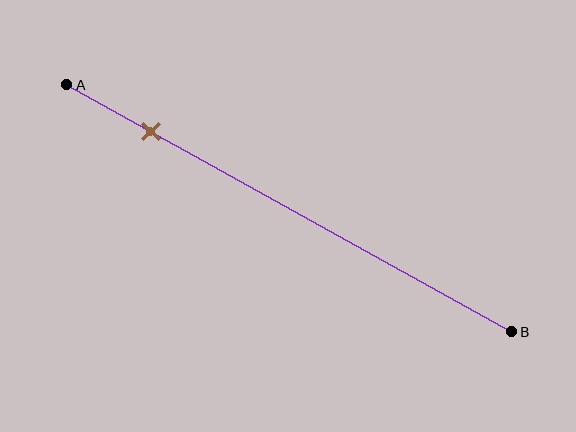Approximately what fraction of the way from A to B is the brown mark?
The brown mark is approximately 20% of the way from A to B.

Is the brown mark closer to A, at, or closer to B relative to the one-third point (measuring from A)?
The brown mark is closer to point A than the one-third point of segment AB.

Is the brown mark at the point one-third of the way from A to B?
No, the mark is at about 20% from A, not at the 33% one-third point.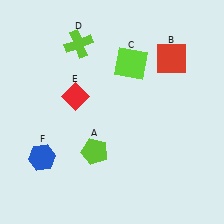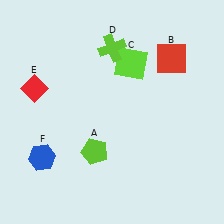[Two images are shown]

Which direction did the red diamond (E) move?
The red diamond (E) moved left.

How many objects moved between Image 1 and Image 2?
2 objects moved between the two images.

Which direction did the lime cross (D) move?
The lime cross (D) moved right.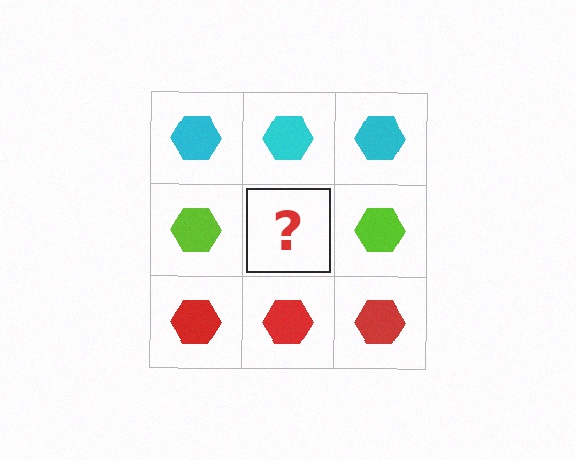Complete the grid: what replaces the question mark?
The question mark should be replaced with a lime hexagon.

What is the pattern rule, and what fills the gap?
The rule is that each row has a consistent color. The gap should be filled with a lime hexagon.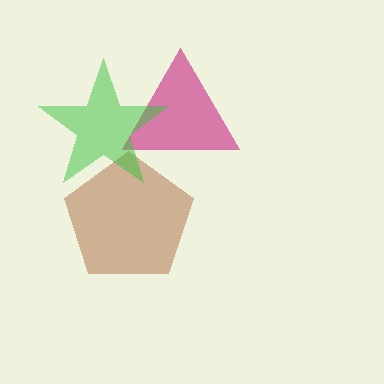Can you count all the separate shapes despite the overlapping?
Yes, there are 3 separate shapes.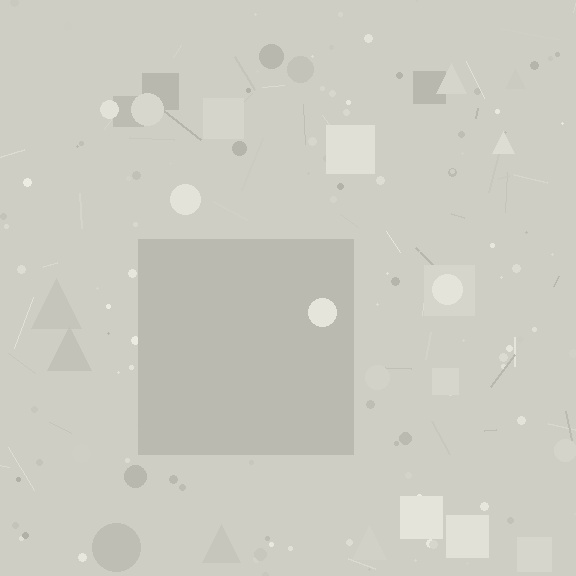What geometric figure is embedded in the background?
A square is embedded in the background.